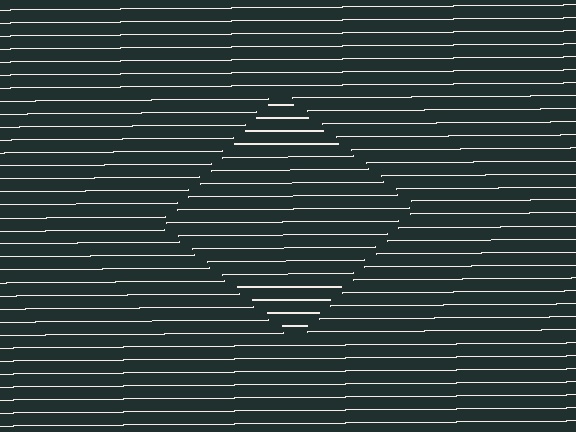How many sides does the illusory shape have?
4 sides — the line-ends trace a square.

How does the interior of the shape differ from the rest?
The interior of the shape contains the same grating, shifted by half a period — the contour is defined by the phase discontinuity where line-ends from the inner and outer gratings abut.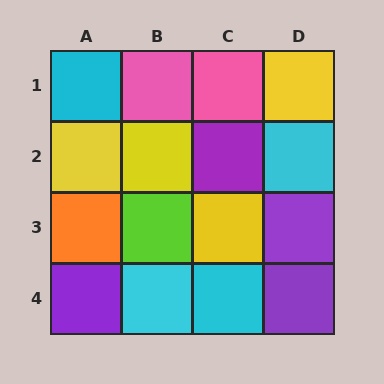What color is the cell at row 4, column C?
Cyan.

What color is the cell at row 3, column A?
Orange.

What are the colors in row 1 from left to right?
Cyan, pink, pink, yellow.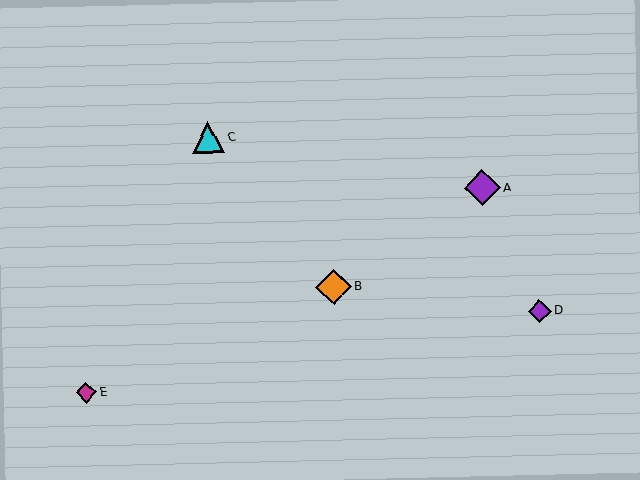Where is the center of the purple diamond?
The center of the purple diamond is at (540, 311).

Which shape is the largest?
The purple diamond (labeled A) is the largest.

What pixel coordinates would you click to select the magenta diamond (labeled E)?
Click at (86, 392) to select the magenta diamond E.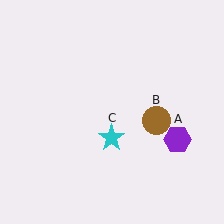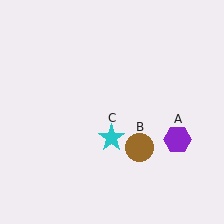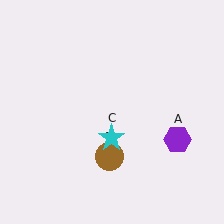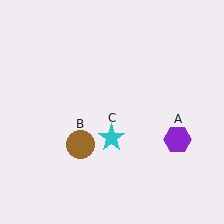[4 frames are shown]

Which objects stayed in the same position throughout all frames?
Purple hexagon (object A) and cyan star (object C) remained stationary.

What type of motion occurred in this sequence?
The brown circle (object B) rotated clockwise around the center of the scene.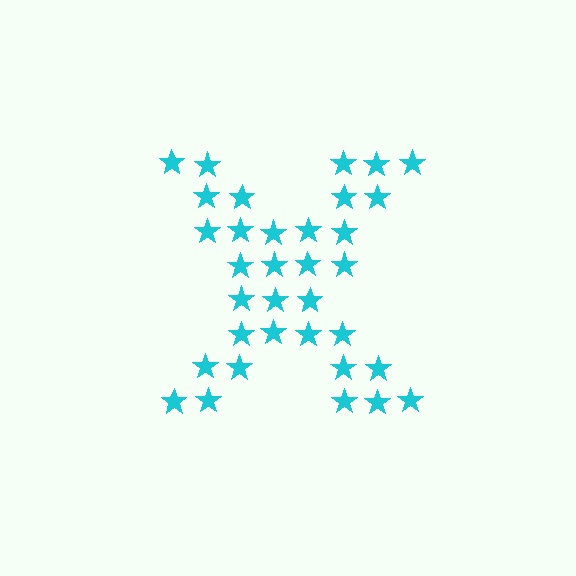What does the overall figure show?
The overall figure shows the letter X.